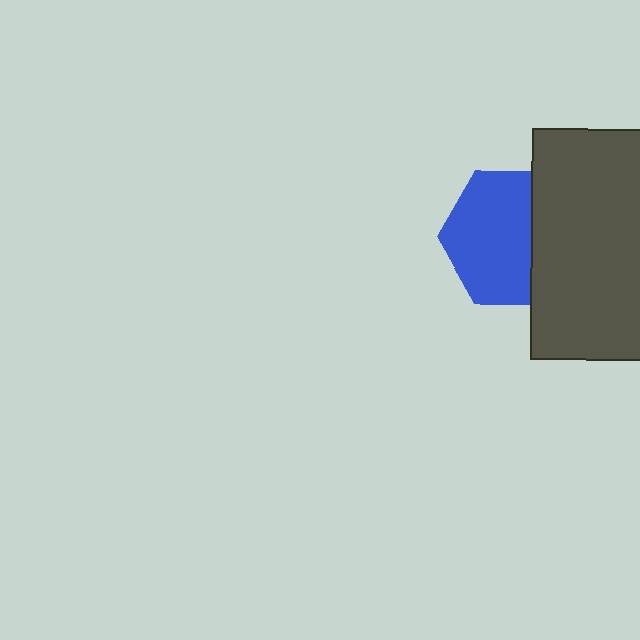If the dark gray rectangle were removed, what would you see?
You would see the complete blue hexagon.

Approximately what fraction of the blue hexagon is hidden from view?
Roughly 36% of the blue hexagon is hidden behind the dark gray rectangle.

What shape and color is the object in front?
The object in front is a dark gray rectangle.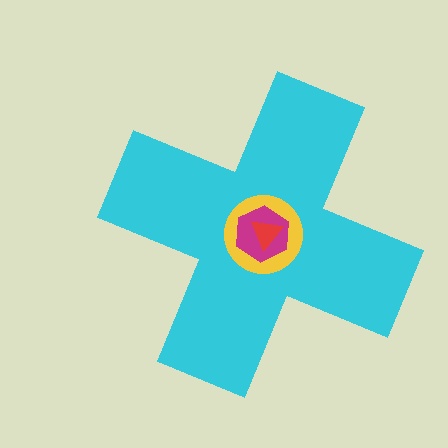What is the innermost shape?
The red triangle.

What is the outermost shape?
The cyan cross.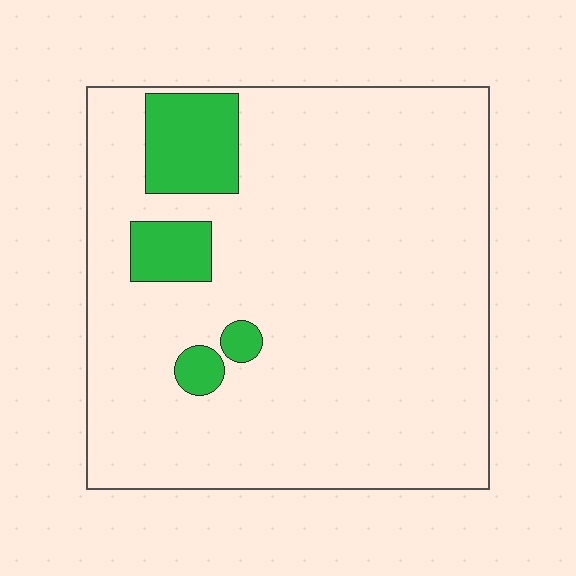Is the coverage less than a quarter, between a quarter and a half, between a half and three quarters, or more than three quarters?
Less than a quarter.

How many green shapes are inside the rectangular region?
4.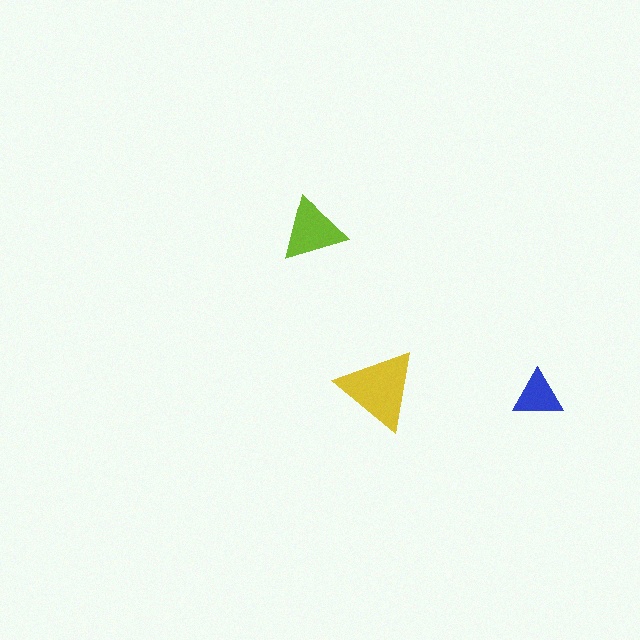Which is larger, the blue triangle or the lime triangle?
The lime one.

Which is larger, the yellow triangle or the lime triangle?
The yellow one.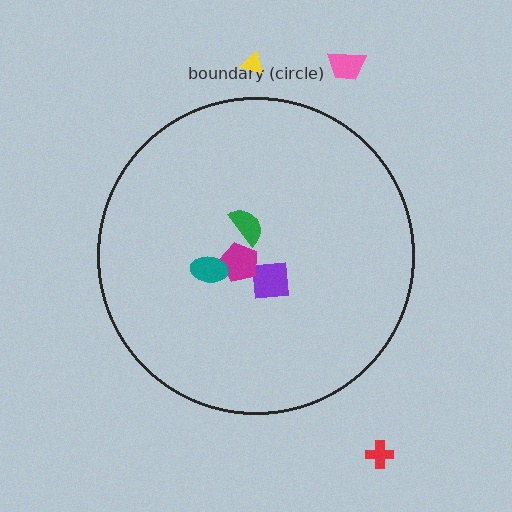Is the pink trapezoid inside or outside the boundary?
Outside.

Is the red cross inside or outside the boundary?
Outside.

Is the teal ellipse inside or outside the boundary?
Inside.